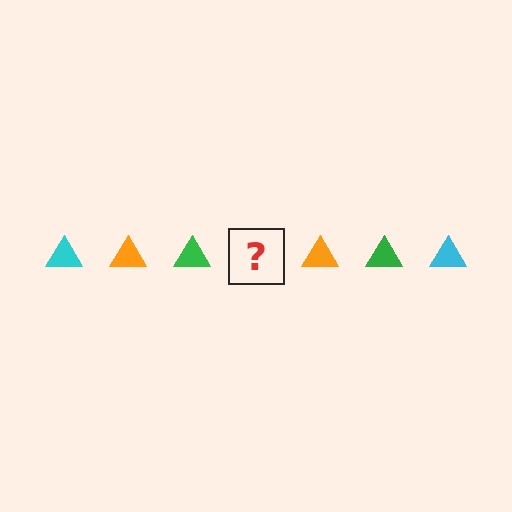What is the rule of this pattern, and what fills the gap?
The rule is that the pattern cycles through cyan, orange, green triangles. The gap should be filled with a cyan triangle.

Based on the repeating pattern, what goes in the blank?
The blank should be a cyan triangle.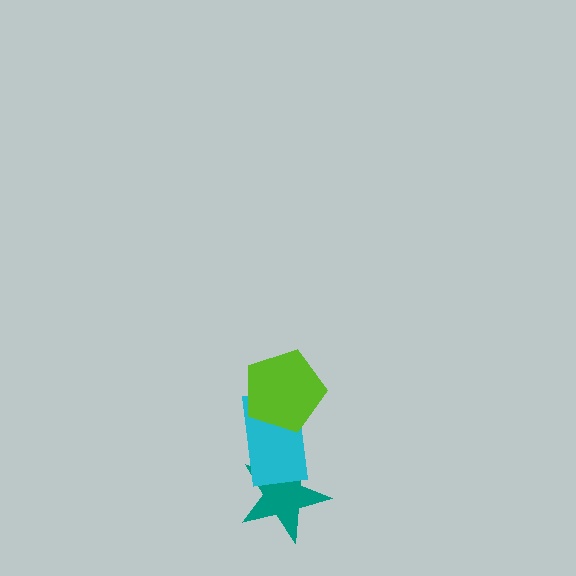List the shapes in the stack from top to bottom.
From top to bottom: the lime pentagon, the cyan rectangle, the teal star.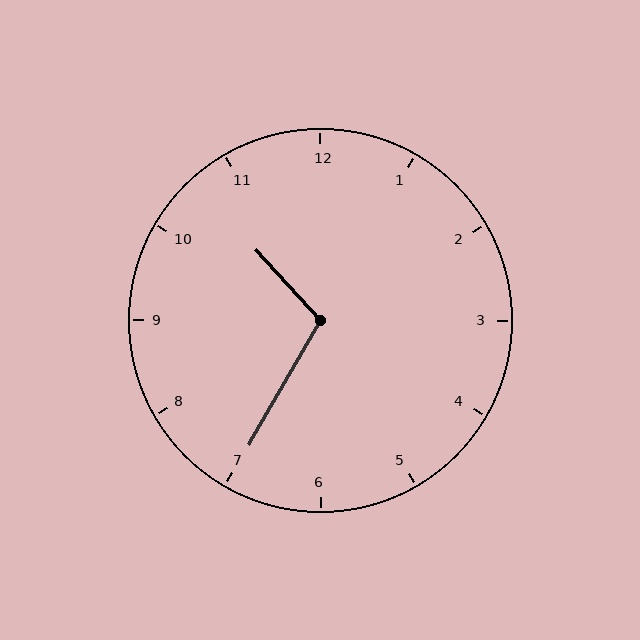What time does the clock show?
10:35.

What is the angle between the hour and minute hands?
Approximately 108 degrees.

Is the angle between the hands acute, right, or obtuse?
It is obtuse.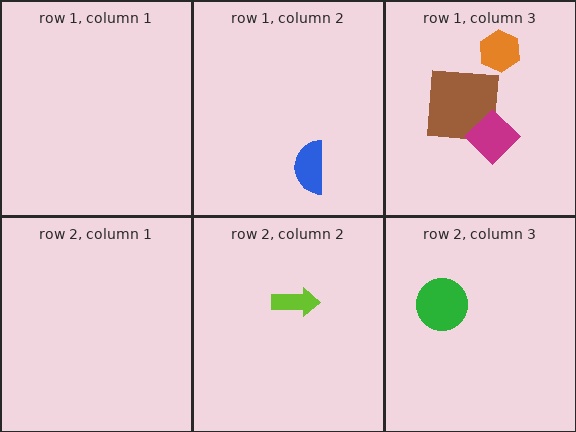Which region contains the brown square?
The row 1, column 3 region.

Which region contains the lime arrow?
The row 2, column 2 region.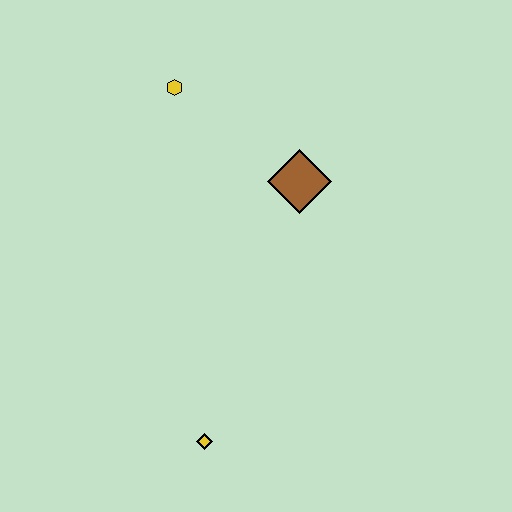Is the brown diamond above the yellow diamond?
Yes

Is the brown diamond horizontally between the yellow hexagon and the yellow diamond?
No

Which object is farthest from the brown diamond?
The yellow diamond is farthest from the brown diamond.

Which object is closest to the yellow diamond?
The brown diamond is closest to the yellow diamond.